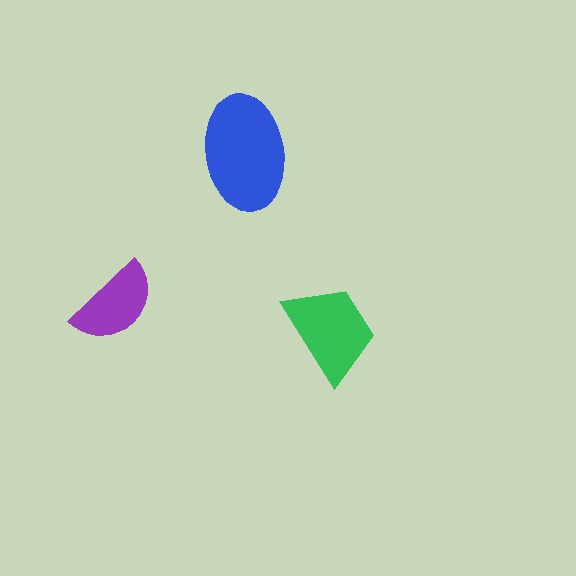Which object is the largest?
The blue ellipse.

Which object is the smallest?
The purple semicircle.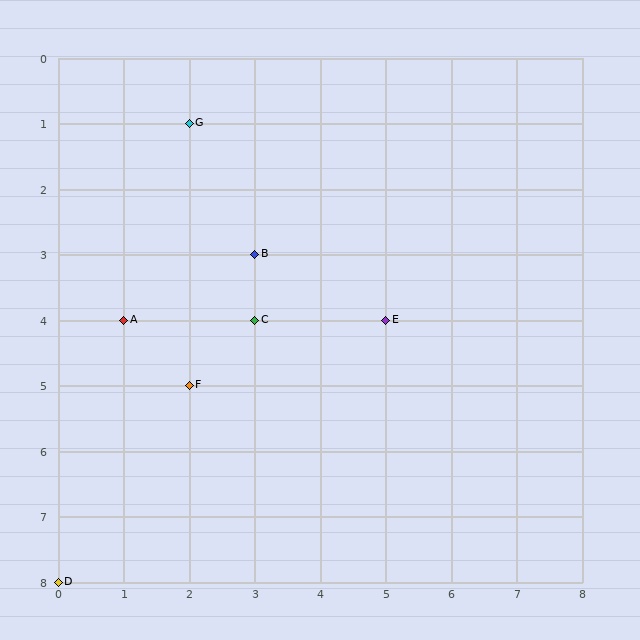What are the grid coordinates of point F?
Point F is at grid coordinates (2, 5).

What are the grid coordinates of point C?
Point C is at grid coordinates (3, 4).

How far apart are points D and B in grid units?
Points D and B are 3 columns and 5 rows apart (about 5.8 grid units diagonally).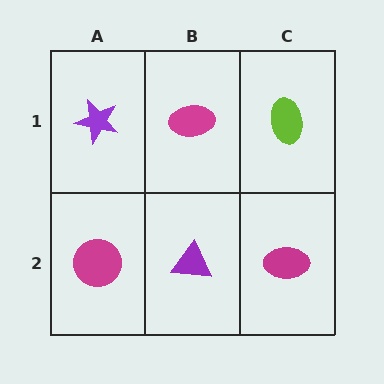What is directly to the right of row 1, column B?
A lime ellipse.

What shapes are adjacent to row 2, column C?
A lime ellipse (row 1, column C), a purple triangle (row 2, column B).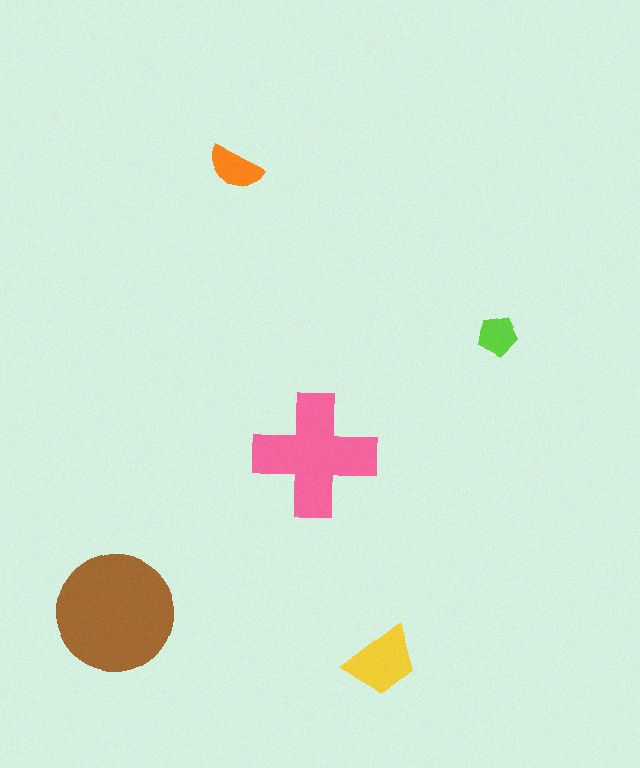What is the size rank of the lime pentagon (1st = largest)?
5th.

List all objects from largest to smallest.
The brown circle, the pink cross, the yellow trapezoid, the orange semicircle, the lime pentagon.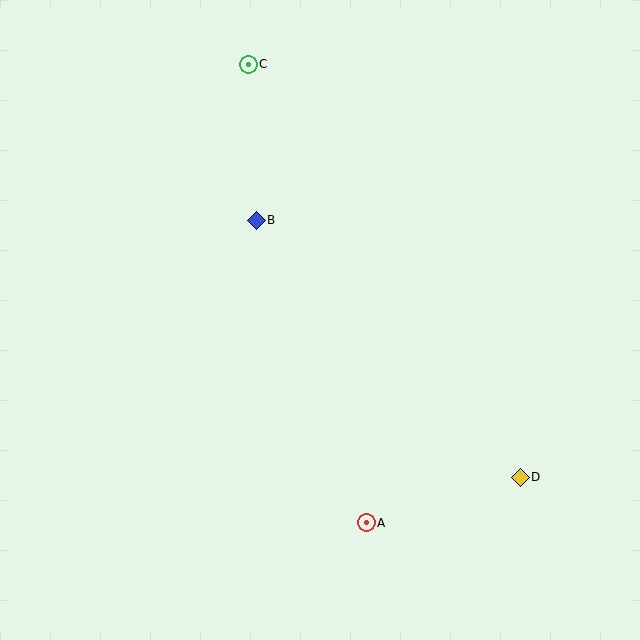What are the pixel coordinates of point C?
Point C is at (248, 64).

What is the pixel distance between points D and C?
The distance between D and C is 495 pixels.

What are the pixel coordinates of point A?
Point A is at (366, 523).